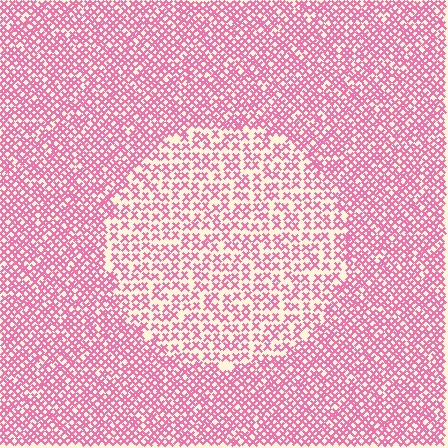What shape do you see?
I see a circle.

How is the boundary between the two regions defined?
The boundary is defined by a change in element density (approximately 1.8x ratio). All elements are the same color, size, and shape.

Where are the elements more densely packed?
The elements are more densely packed outside the circle boundary.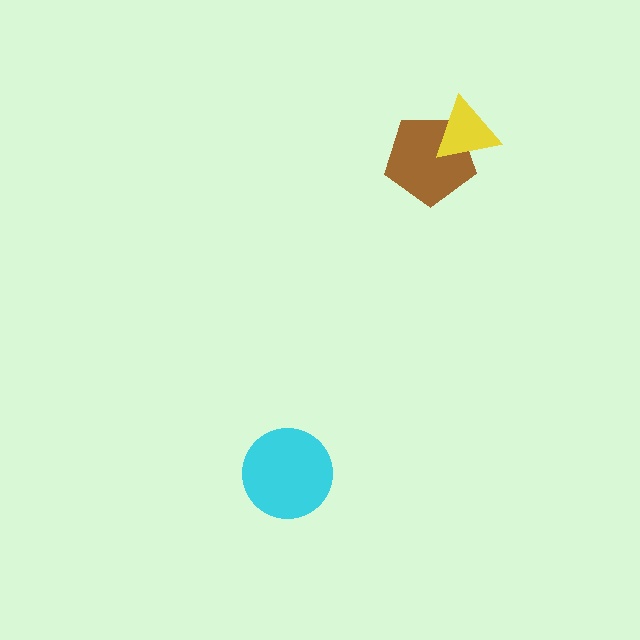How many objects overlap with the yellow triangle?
1 object overlaps with the yellow triangle.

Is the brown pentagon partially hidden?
Yes, it is partially covered by another shape.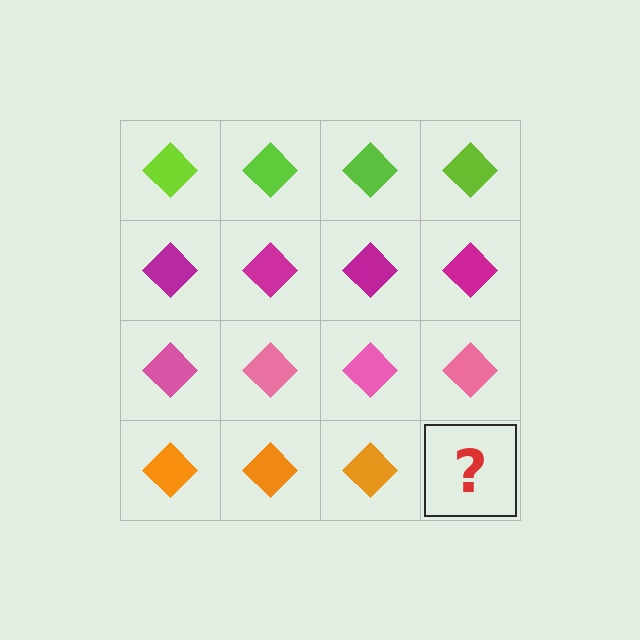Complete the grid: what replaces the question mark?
The question mark should be replaced with an orange diamond.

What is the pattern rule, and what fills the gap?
The rule is that each row has a consistent color. The gap should be filled with an orange diamond.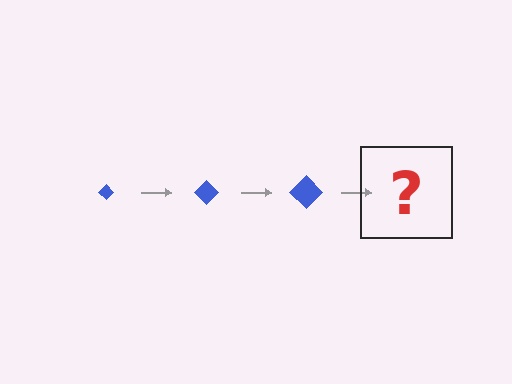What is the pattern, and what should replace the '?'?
The pattern is that the diamond gets progressively larger each step. The '?' should be a blue diamond, larger than the previous one.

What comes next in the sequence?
The next element should be a blue diamond, larger than the previous one.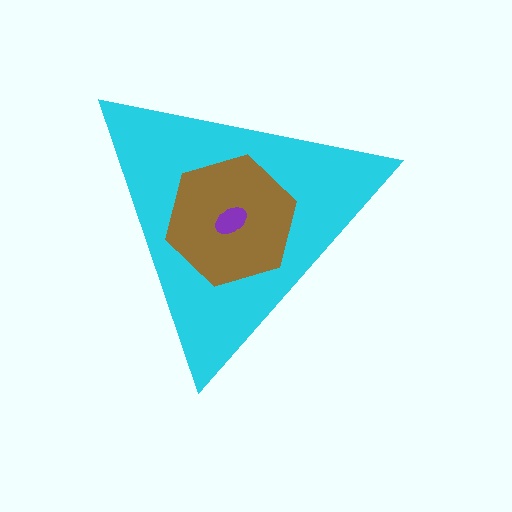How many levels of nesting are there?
3.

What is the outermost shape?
The cyan triangle.